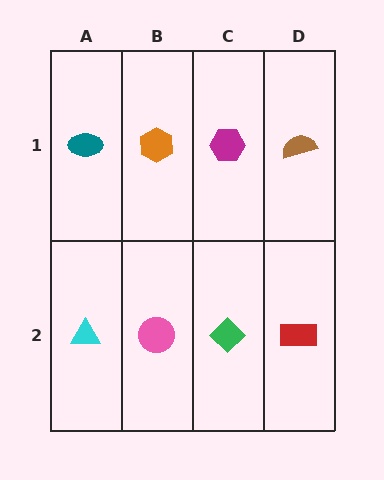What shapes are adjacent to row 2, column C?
A magenta hexagon (row 1, column C), a pink circle (row 2, column B), a red rectangle (row 2, column D).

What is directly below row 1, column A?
A cyan triangle.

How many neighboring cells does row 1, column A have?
2.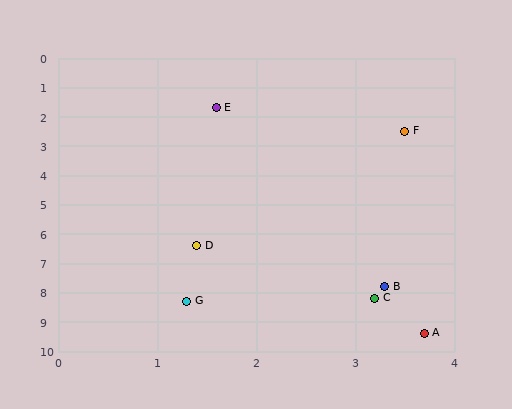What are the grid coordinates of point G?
Point G is at approximately (1.3, 8.3).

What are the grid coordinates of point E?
Point E is at approximately (1.6, 1.7).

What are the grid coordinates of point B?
Point B is at approximately (3.3, 7.8).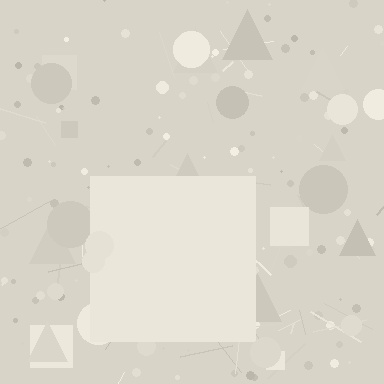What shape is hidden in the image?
A square is hidden in the image.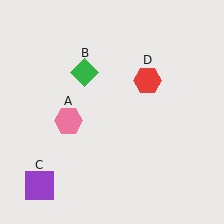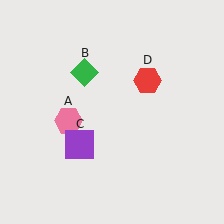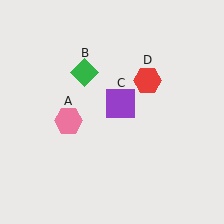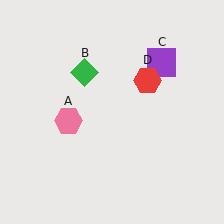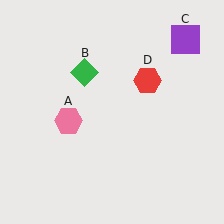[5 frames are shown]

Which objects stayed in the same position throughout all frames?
Pink hexagon (object A) and green diamond (object B) and red hexagon (object D) remained stationary.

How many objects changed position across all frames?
1 object changed position: purple square (object C).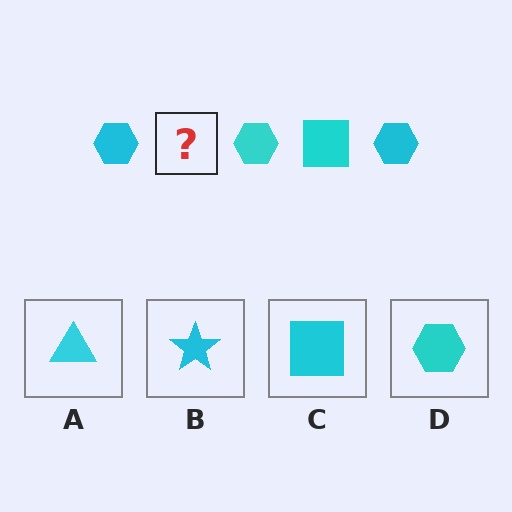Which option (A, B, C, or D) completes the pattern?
C.